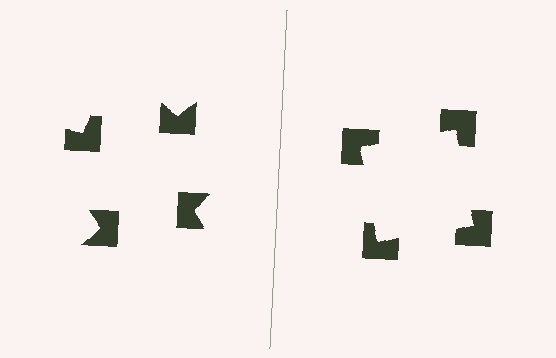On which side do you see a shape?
An illusory square appears on the right side. On the left side the wedge cuts are rotated, so no coherent shape forms.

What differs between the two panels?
The notched squares are positioned identically on both sides; only the wedge orientations differ. On the right they align to a square; on the left they are misaligned.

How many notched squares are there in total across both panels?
8 — 4 on each side.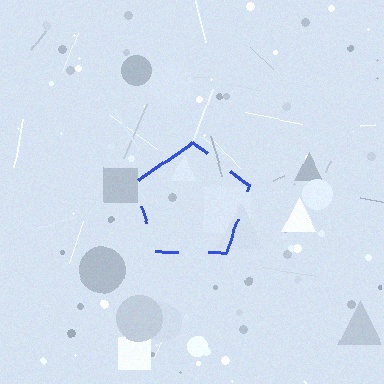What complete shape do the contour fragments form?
The contour fragments form a pentagon.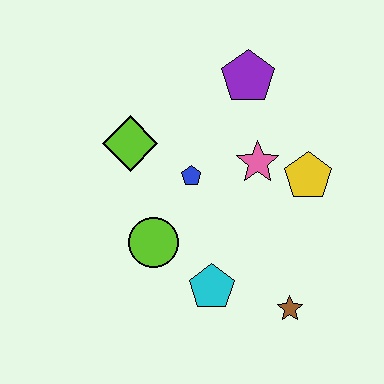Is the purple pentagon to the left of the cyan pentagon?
No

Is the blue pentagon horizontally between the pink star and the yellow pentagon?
No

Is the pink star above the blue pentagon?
Yes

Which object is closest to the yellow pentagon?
The pink star is closest to the yellow pentagon.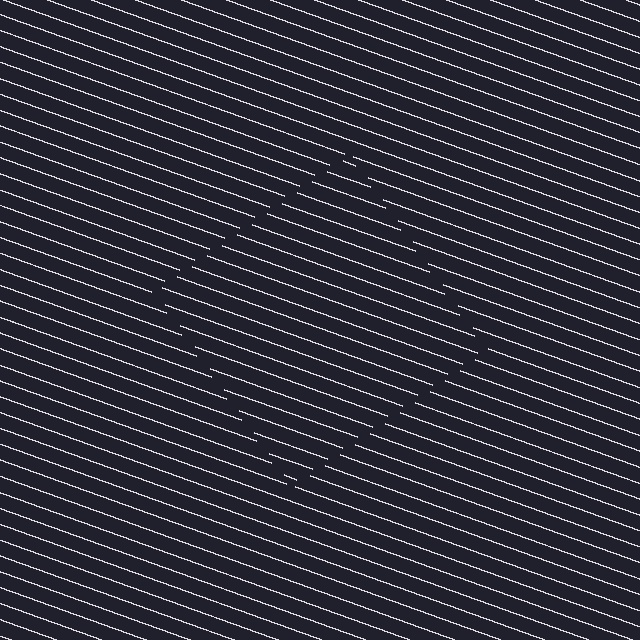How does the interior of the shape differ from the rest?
The interior of the shape contains the same grating, shifted by half a period — the contour is defined by the phase discontinuity where line-ends from the inner and outer gratings abut.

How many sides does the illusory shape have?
4 sides — the line-ends trace a square.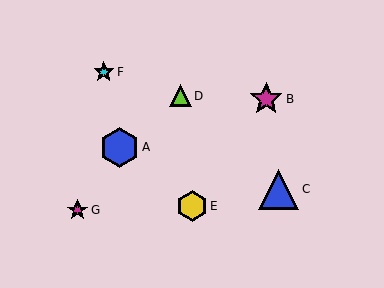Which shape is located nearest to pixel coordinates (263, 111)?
The magenta star (labeled B) at (266, 99) is nearest to that location.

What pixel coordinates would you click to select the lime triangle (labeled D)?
Click at (180, 96) to select the lime triangle D.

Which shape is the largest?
The blue triangle (labeled C) is the largest.